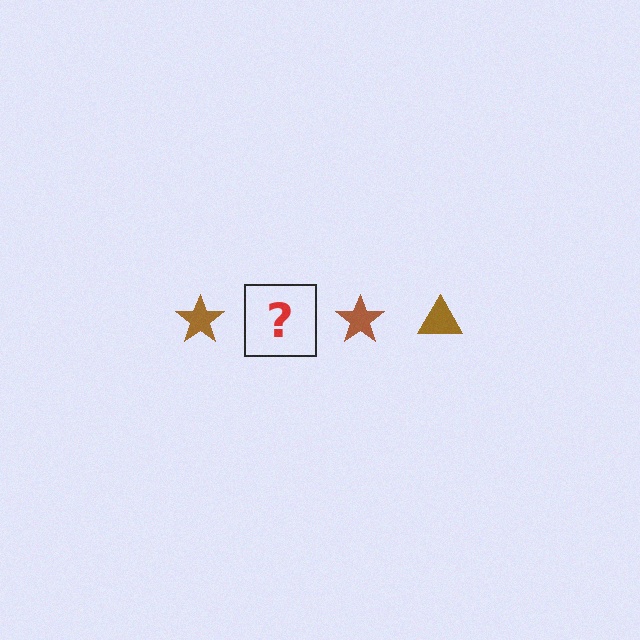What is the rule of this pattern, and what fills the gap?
The rule is that the pattern cycles through star, triangle shapes in brown. The gap should be filled with a brown triangle.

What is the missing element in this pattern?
The missing element is a brown triangle.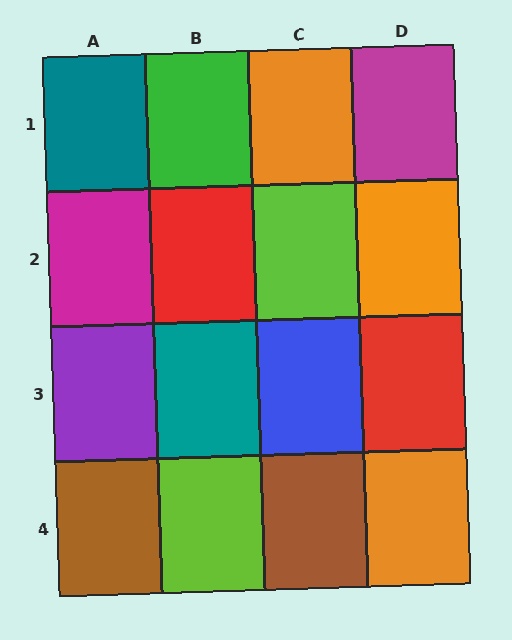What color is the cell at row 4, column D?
Orange.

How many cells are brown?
2 cells are brown.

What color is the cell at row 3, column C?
Blue.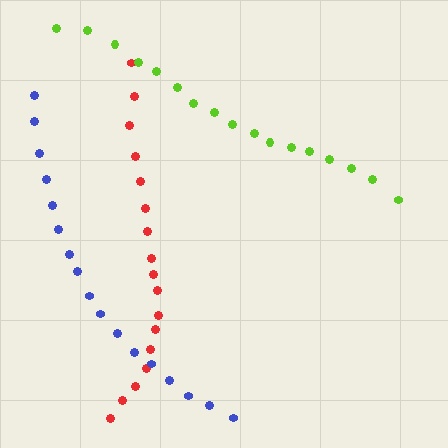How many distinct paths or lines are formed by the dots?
There are 3 distinct paths.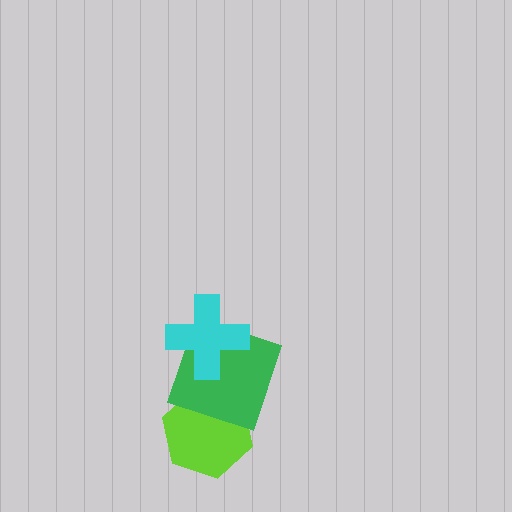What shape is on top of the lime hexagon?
The green square is on top of the lime hexagon.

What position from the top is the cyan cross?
The cyan cross is 1st from the top.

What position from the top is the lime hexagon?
The lime hexagon is 3rd from the top.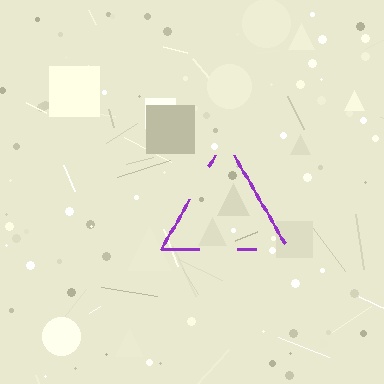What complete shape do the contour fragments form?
The contour fragments form a triangle.